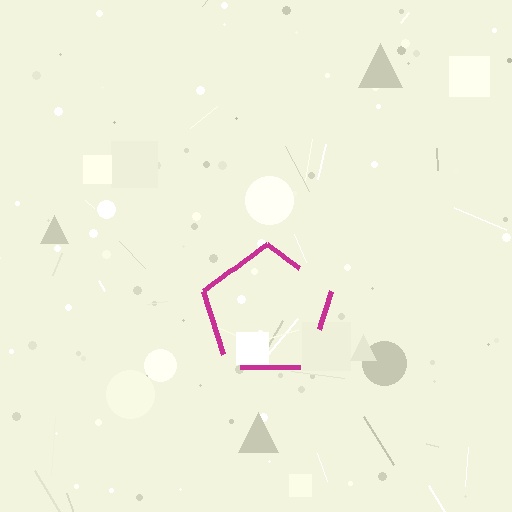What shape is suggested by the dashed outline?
The dashed outline suggests a pentagon.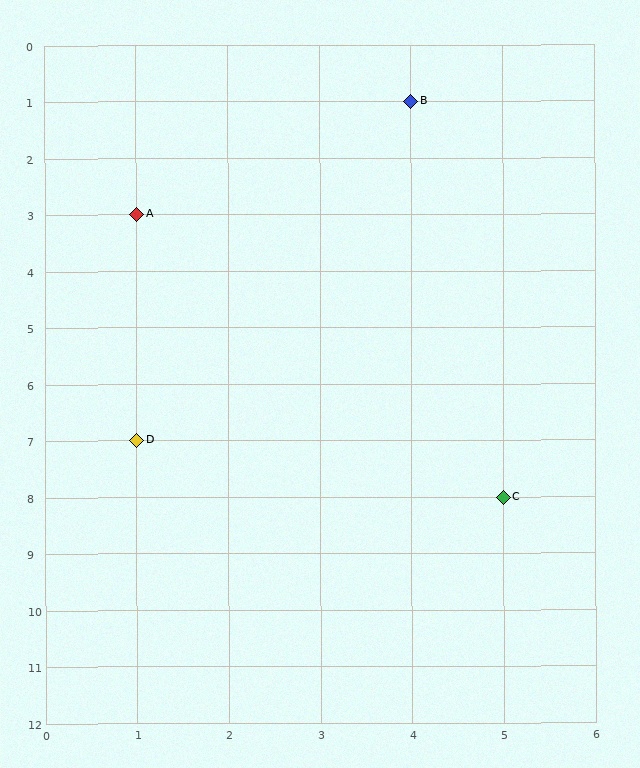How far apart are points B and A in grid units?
Points B and A are 3 columns and 2 rows apart (about 3.6 grid units diagonally).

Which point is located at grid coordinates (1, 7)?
Point D is at (1, 7).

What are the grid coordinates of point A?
Point A is at grid coordinates (1, 3).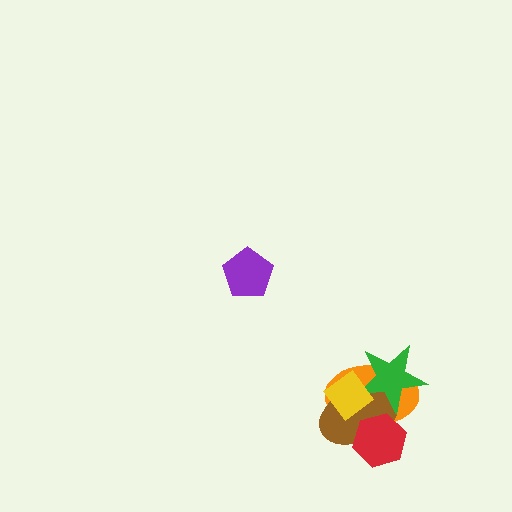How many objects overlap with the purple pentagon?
0 objects overlap with the purple pentagon.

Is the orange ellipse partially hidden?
Yes, it is partially covered by another shape.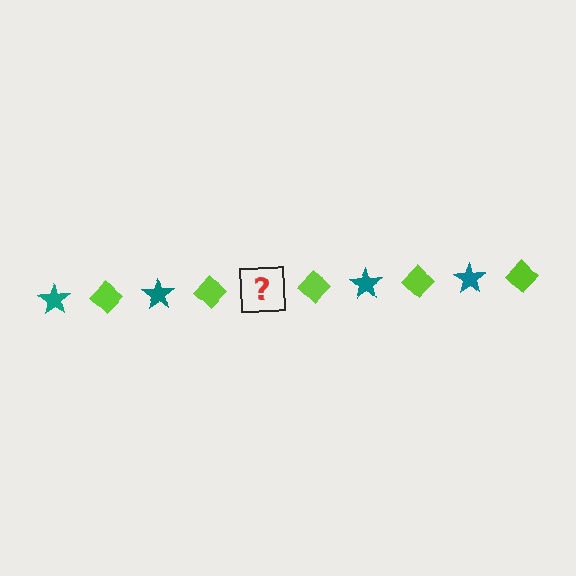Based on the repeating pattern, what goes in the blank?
The blank should be a teal star.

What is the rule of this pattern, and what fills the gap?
The rule is that the pattern alternates between teal star and lime diamond. The gap should be filled with a teal star.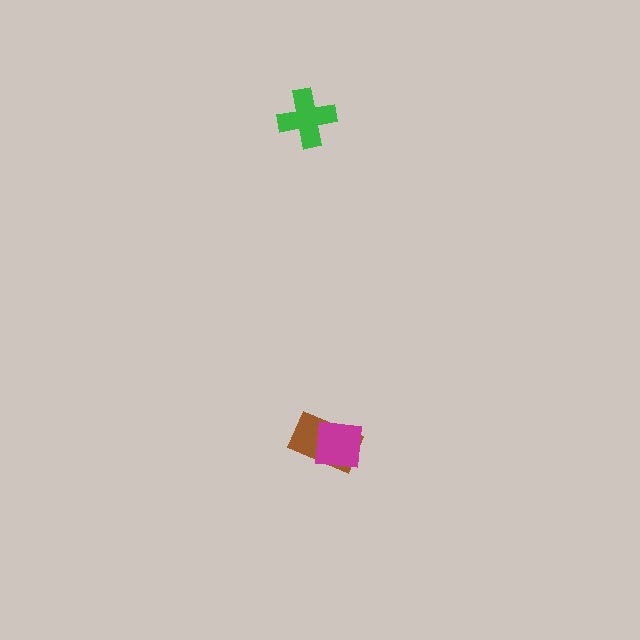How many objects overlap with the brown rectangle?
1 object overlaps with the brown rectangle.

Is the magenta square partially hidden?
No, no other shape covers it.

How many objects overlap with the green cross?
0 objects overlap with the green cross.